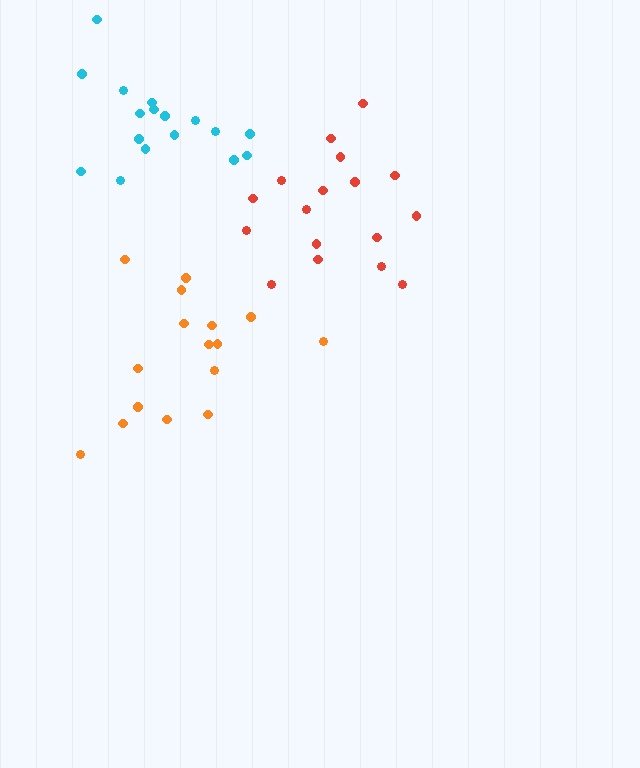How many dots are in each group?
Group 1: 16 dots, Group 2: 17 dots, Group 3: 17 dots (50 total).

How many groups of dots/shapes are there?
There are 3 groups.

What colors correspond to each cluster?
The clusters are colored: orange, cyan, red.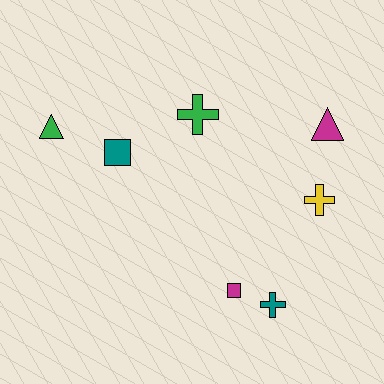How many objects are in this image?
There are 7 objects.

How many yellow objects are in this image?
There is 1 yellow object.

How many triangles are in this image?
There are 2 triangles.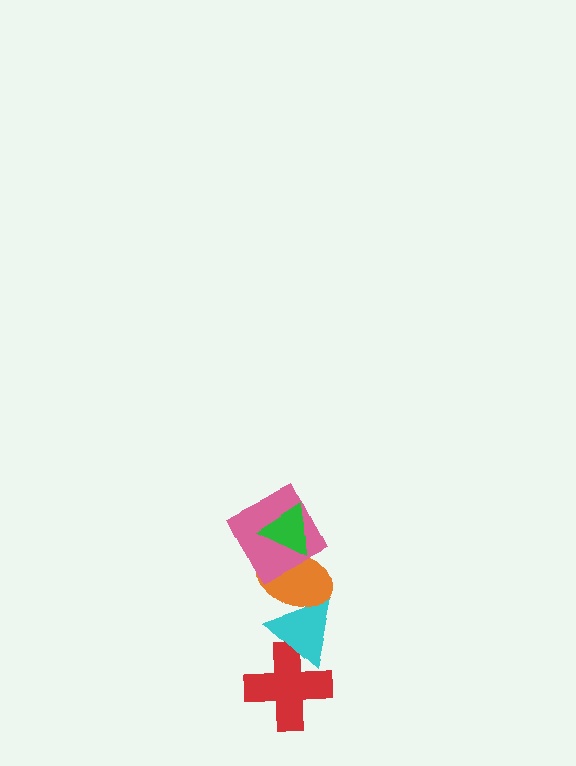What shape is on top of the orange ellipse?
The pink square is on top of the orange ellipse.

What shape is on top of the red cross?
The cyan triangle is on top of the red cross.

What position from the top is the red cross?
The red cross is 5th from the top.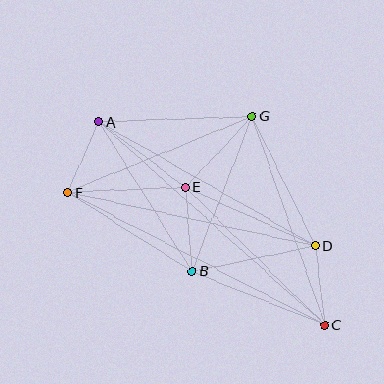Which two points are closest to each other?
Points A and F are closest to each other.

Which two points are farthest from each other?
Points A and C are farthest from each other.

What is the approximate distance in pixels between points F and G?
The distance between F and G is approximately 200 pixels.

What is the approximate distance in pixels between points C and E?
The distance between C and E is approximately 196 pixels.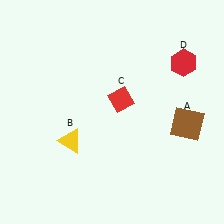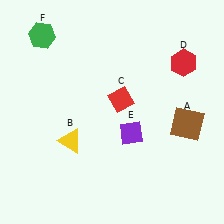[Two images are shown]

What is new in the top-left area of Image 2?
A green hexagon (F) was added in the top-left area of Image 2.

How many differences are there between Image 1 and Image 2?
There are 2 differences between the two images.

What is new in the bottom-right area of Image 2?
A purple diamond (E) was added in the bottom-right area of Image 2.